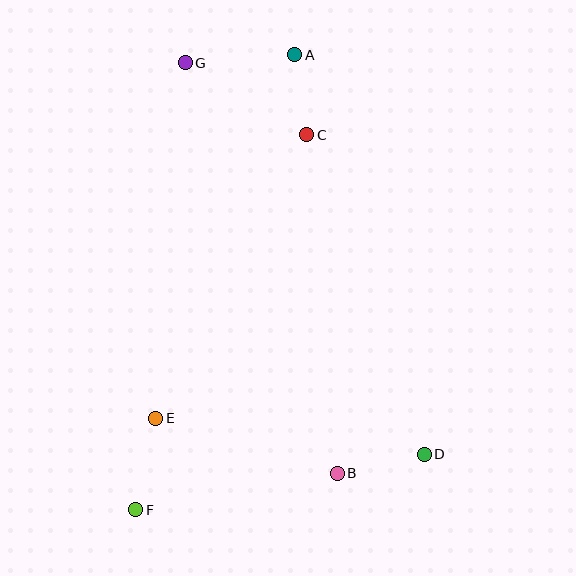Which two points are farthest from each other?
Points A and F are farthest from each other.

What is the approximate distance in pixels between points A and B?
The distance between A and B is approximately 421 pixels.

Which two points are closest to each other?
Points A and C are closest to each other.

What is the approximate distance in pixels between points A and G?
The distance between A and G is approximately 110 pixels.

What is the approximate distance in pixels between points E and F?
The distance between E and F is approximately 94 pixels.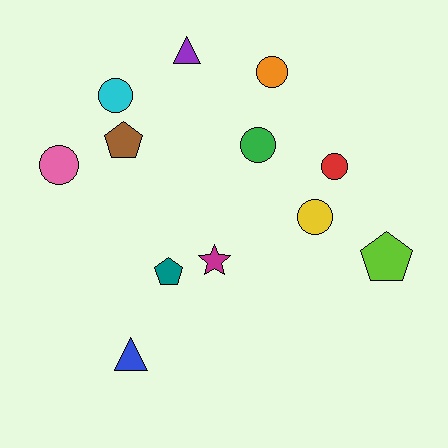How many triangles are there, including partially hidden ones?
There are 2 triangles.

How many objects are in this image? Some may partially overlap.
There are 12 objects.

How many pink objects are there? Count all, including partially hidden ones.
There is 1 pink object.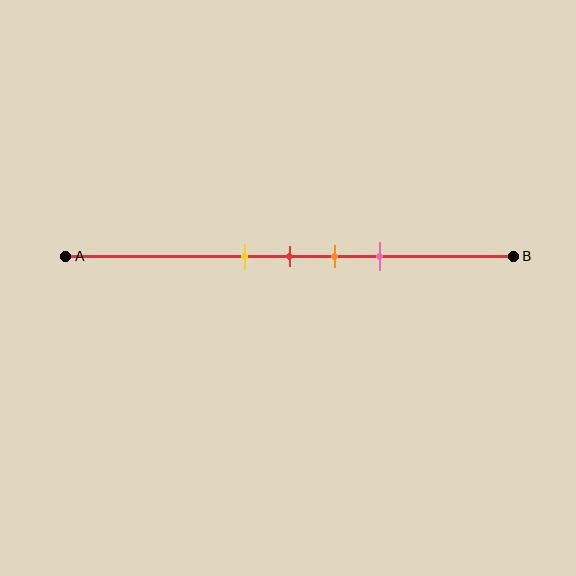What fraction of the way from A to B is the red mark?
The red mark is approximately 50% (0.5) of the way from A to B.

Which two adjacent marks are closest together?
The yellow and red marks are the closest adjacent pair.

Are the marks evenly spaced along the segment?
Yes, the marks are approximately evenly spaced.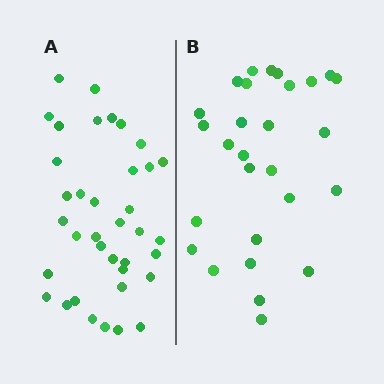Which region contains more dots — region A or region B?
Region A (the left region) has more dots.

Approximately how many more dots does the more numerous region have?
Region A has roughly 8 or so more dots than region B.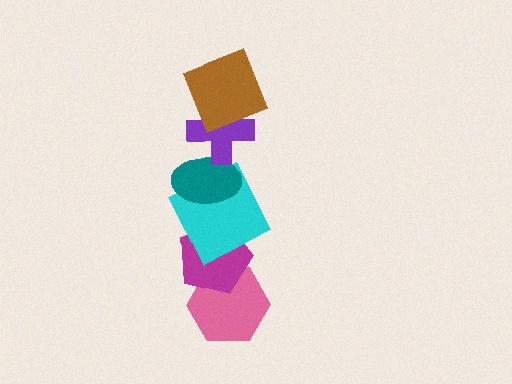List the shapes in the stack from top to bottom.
From top to bottom: the brown square, the purple cross, the teal ellipse, the cyan square, the magenta pentagon, the pink hexagon.